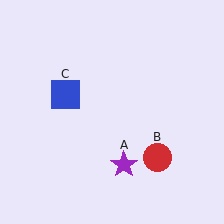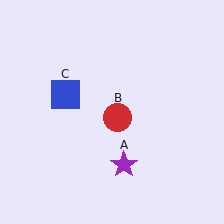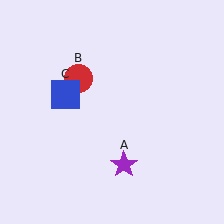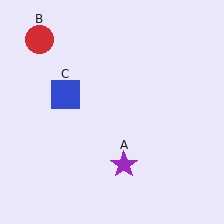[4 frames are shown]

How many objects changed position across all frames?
1 object changed position: red circle (object B).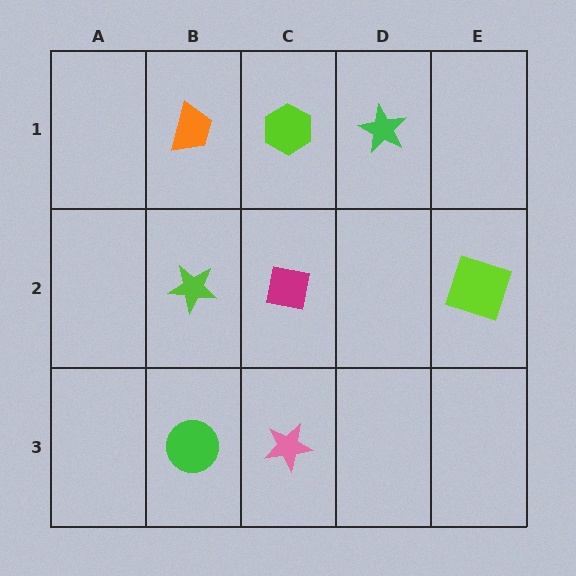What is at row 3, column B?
A green circle.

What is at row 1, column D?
A green star.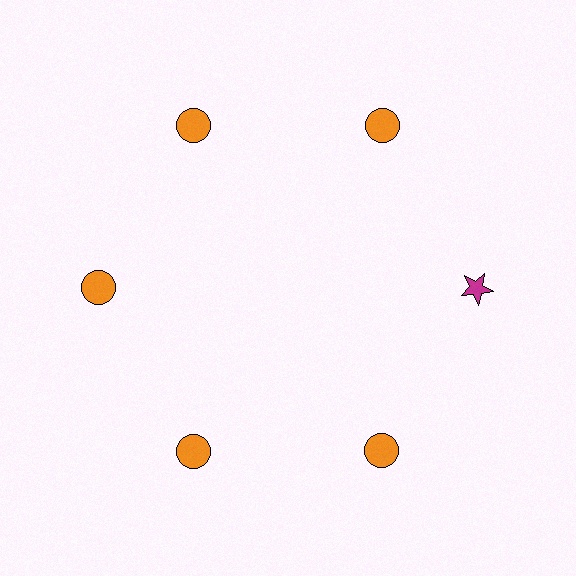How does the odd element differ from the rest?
It differs in both color (magenta instead of orange) and shape (star instead of circle).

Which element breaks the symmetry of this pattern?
The magenta star at roughly the 3 o'clock position breaks the symmetry. All other shapes are orange circles.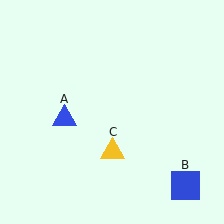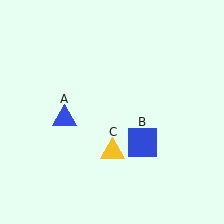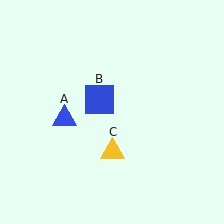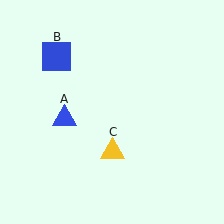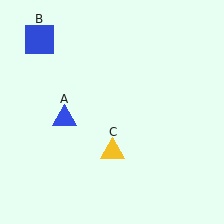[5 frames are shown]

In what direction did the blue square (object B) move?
The blue square (object B) moved up and to the left.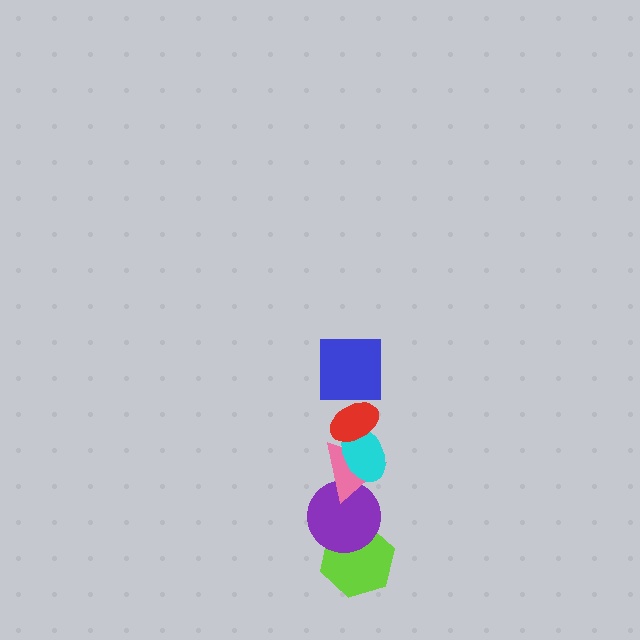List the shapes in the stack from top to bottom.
From top to bottom: the blue square, the red ellipse, the cyan ellipse, the pink triangle, the purple circle, the lime hexagon.